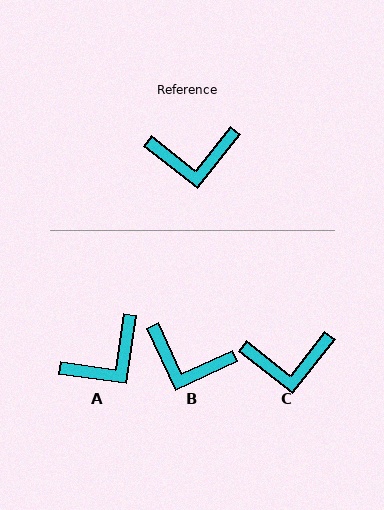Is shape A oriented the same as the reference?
No, it is off by about 31 degrees.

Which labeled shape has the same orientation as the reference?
C.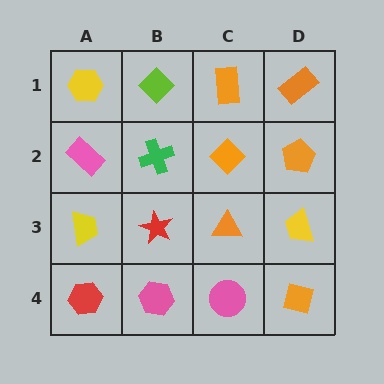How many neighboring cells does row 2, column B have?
4.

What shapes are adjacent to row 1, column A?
A pink rectangle (row 2, column A), a lime diamond (row 1, column B).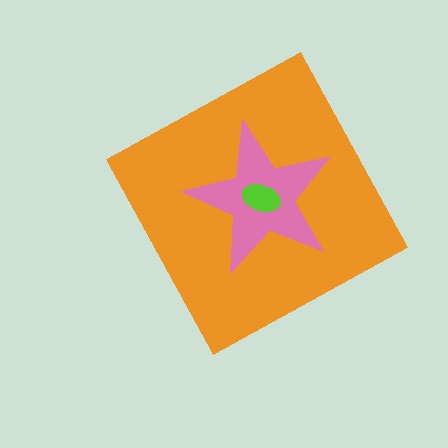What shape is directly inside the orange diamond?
The pink star.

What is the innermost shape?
The lime ellipse.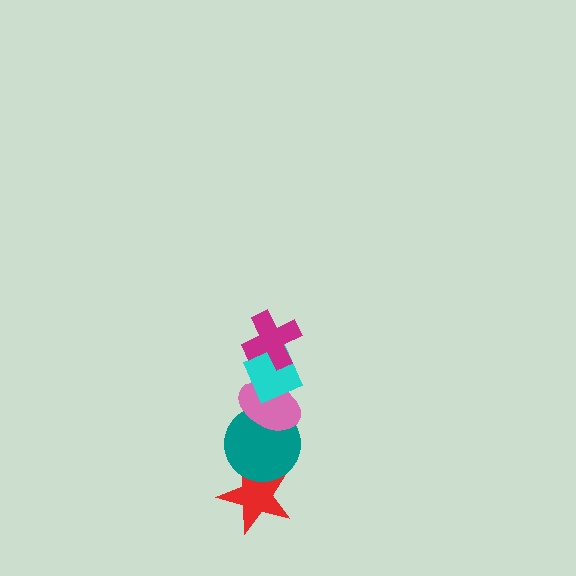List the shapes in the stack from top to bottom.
From top to bottom: the magenta cross, the cyan diamond, the pink ellipse, the teal circle, the red star.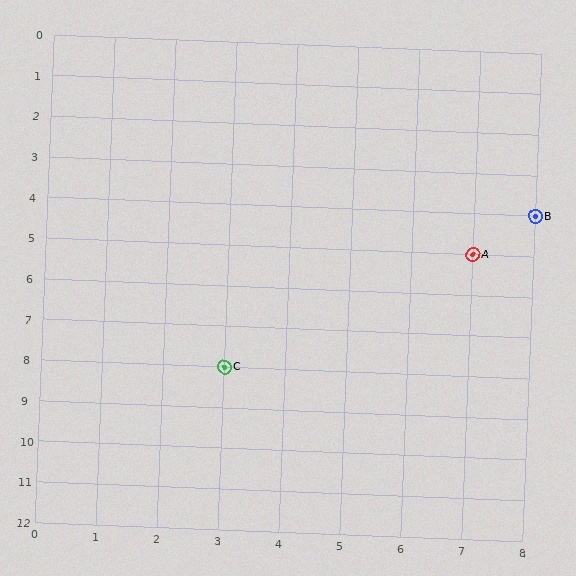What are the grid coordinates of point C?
Point C is at grid coordinates (3, 8).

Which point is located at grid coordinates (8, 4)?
Point B is at (8, 4).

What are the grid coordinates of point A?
Point A is at grid coordinates (7, 5).